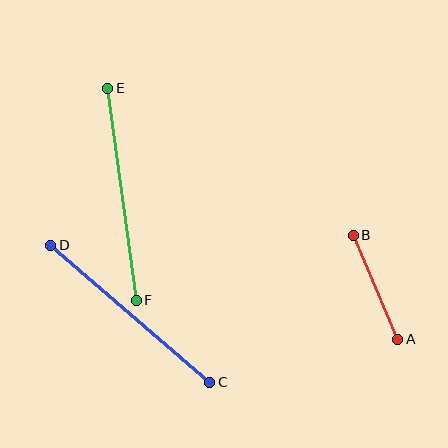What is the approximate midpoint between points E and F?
The midpoint is at approximately (122, 194) pixels.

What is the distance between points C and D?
The distance is approximately 210 pixels.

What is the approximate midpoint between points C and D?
The midpoint is at approximately (130, 314) pixels.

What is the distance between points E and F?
The distance is approximately 214 pixels.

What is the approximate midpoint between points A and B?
The midpoint is at approximately (376, 287) pixels.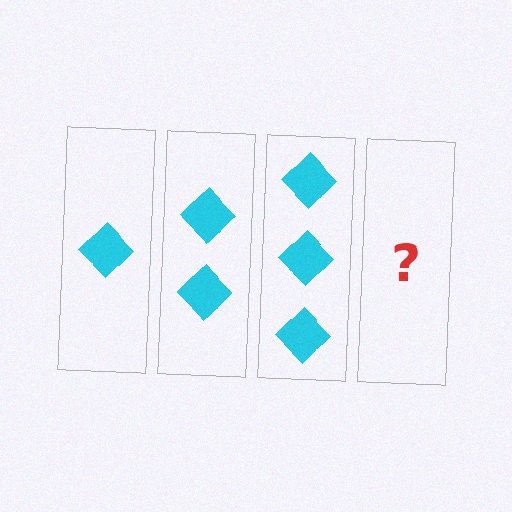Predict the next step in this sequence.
The next step is 4 diamonds.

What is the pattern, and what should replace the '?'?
The pattern is that each step adds one more diamond. The '?' should be 4 diamonds.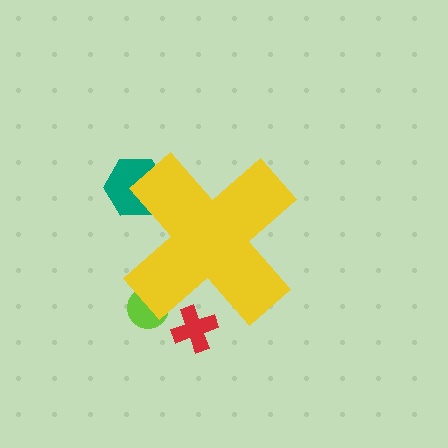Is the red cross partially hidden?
Yes, the red cross is partially hidden behind the yellow cross.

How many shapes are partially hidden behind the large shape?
3 shapes are partially hidden.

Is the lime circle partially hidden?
Yes, the lime circle is partially hidden behind the yellow cross.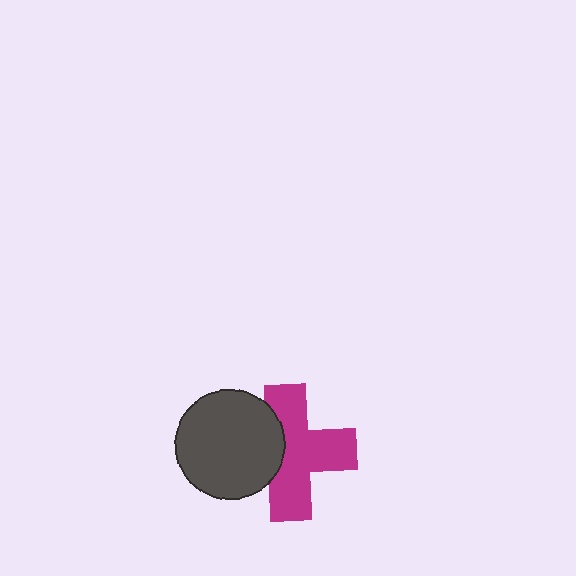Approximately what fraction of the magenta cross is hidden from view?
Roughly 31% of the magenta cross is hidden behind the dark gray circle.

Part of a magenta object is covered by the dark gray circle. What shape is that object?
It is a cross.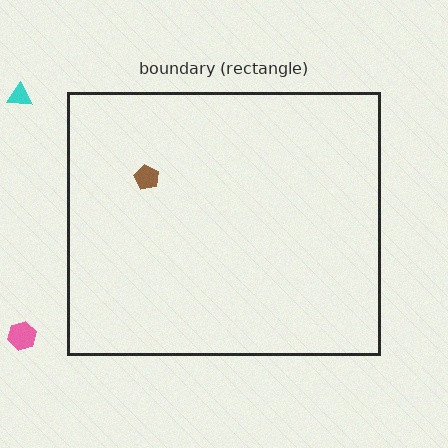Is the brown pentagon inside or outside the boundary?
Inside.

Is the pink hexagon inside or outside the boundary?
Outside.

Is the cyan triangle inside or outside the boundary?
Outside.